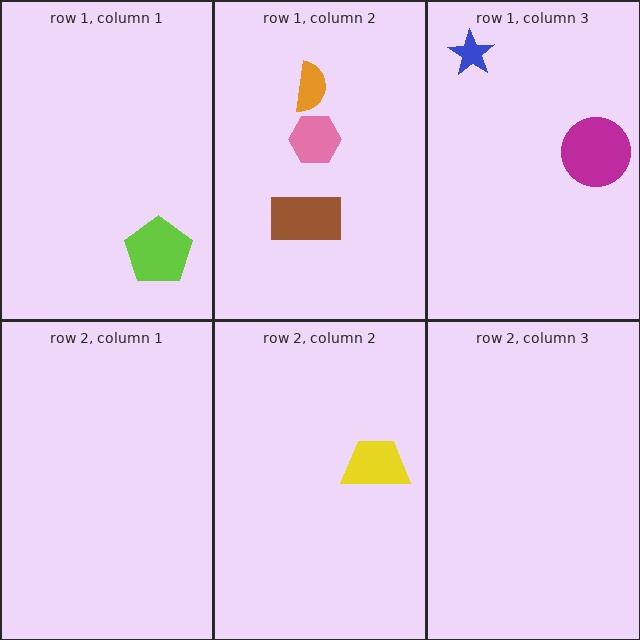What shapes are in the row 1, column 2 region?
The brown rectangle, the pink hexagon, the orange semicircle.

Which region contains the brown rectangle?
The row 1, column 2 region.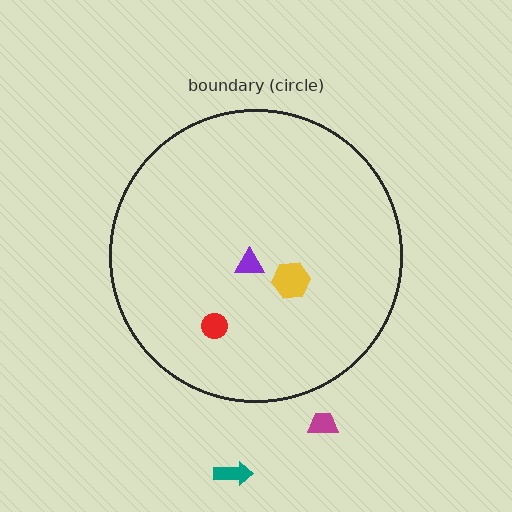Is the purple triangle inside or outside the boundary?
Inside.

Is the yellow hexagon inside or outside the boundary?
Inside.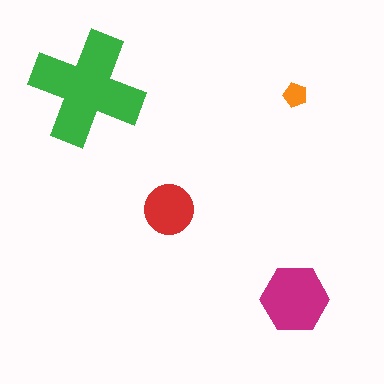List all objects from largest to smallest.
The green cross, the magenta hexagon, the red circle, the orange pentagon.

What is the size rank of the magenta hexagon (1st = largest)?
2nd.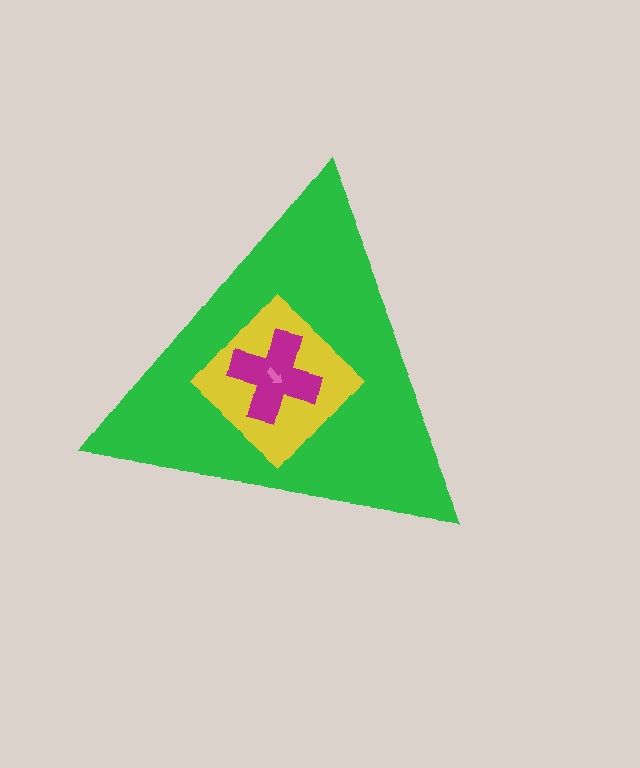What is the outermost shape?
The green triangle.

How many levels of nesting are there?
4.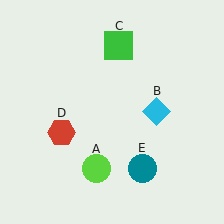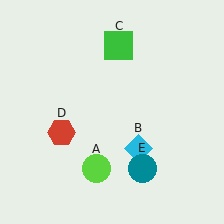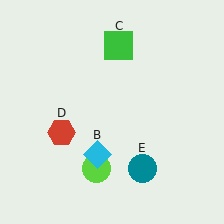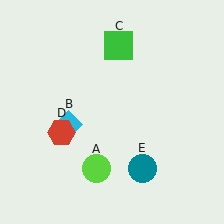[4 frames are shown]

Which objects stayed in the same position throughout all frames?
Lime circle (object A) and green square (object C) and red hexagon (object D) and teal circle (object E) remained stationary.